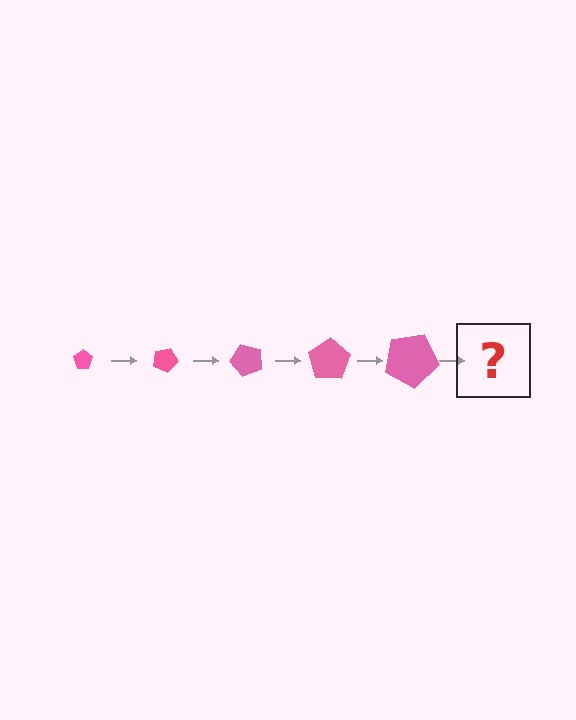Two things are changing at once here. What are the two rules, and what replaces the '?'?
The two rules are that the pentagon grows larger each step and it rotates 25 degrees each step. The '?' should be a pentagon, larger than the previous one and rotated 125 degrees from the start.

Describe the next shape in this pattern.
It should be a pentagon, larger than the previous one and rotated 125 degrees from the start.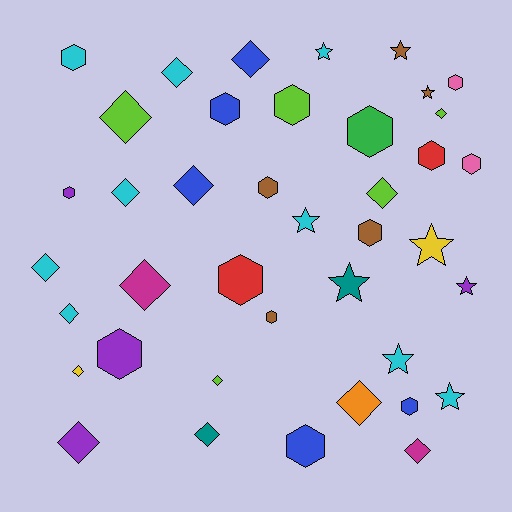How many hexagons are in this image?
There are 15 hexagons.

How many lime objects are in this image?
There are 5 lime objects.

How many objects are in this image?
There are 40 objects.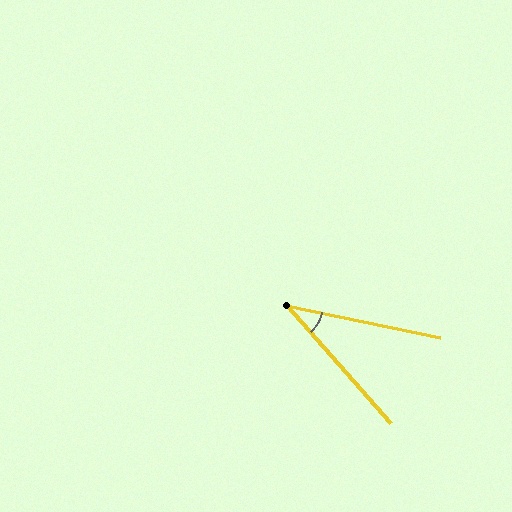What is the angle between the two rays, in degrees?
Approximately 37 degrees.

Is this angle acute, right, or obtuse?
It is acute.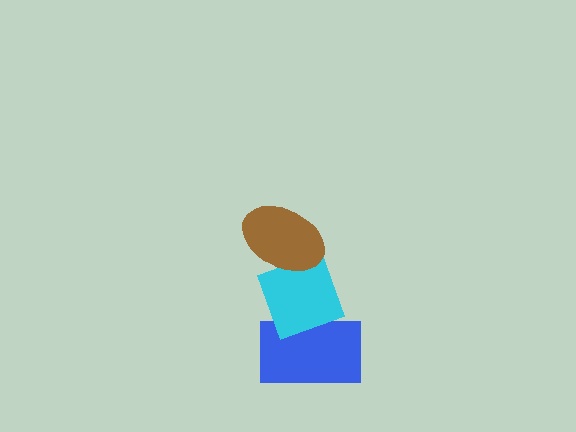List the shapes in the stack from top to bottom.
From top to bottom: the brown ellipse, the cyan diamond, the blue rectangle.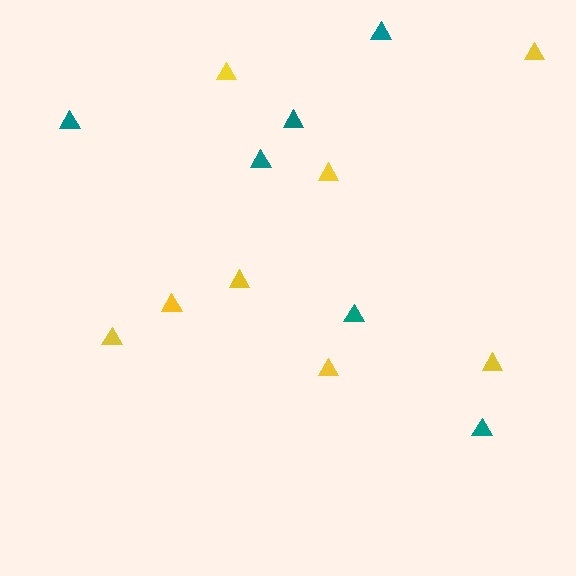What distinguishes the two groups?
There are 2 groups: one group of yellow triangles (8) and one group of teal triangles (6).